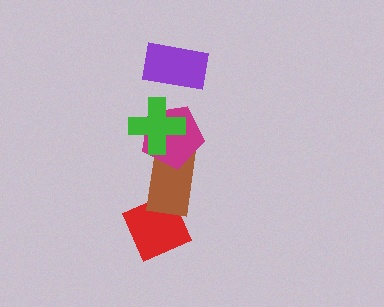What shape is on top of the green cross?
The purple rectangle is on top of the green cross.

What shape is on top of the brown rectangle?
The magenta pentagon is on top of the brown rectangle.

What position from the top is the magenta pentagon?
The magenta pentagon is 3rd from the top.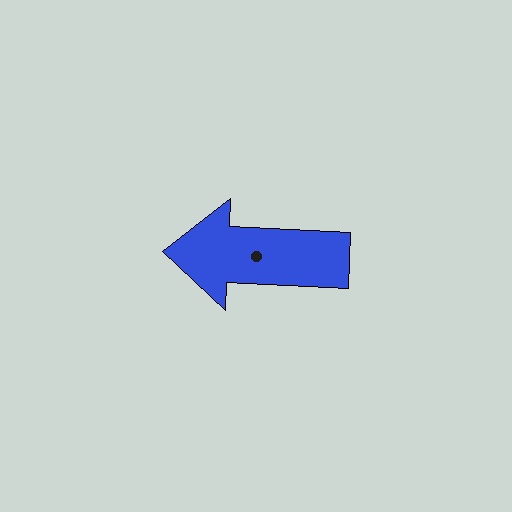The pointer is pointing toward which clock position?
Roughly 9 o'clock.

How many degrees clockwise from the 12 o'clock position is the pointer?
Approximately 272 degrees.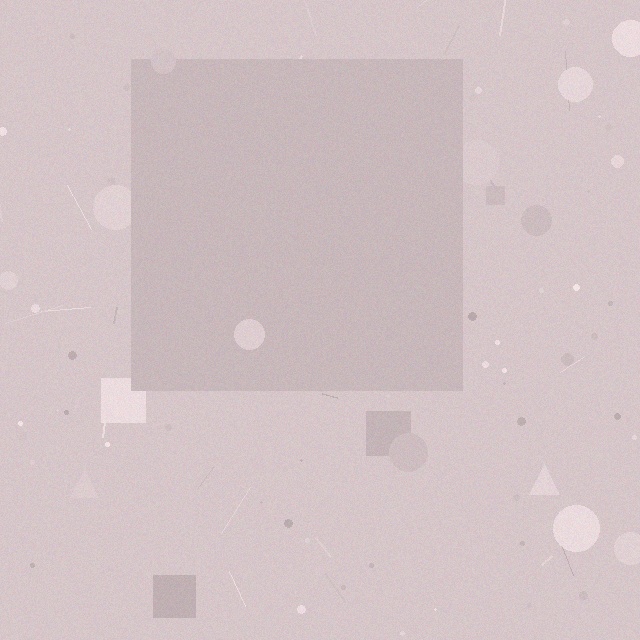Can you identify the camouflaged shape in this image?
The camouflaged shape is a square.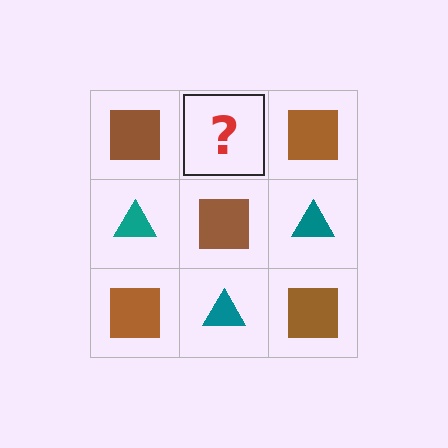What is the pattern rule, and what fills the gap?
The rule is that it alternates brown square and teal triangle in a checkerboard pattern. The gap should be filled with a teal triangle.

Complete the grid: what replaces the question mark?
The question mark should be replaced with a teal triangle.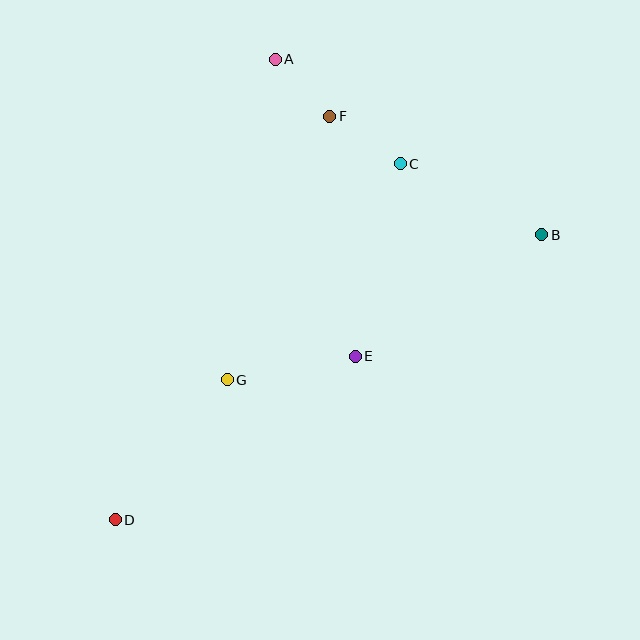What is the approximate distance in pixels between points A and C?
The distance between A and C is approximately 163 pixels.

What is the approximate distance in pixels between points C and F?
The distance between C and F is approximately 85 pixels.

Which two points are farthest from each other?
Points B and D are farthest from each other.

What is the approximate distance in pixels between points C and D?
The distance between C and D is approximately 456 pixels.